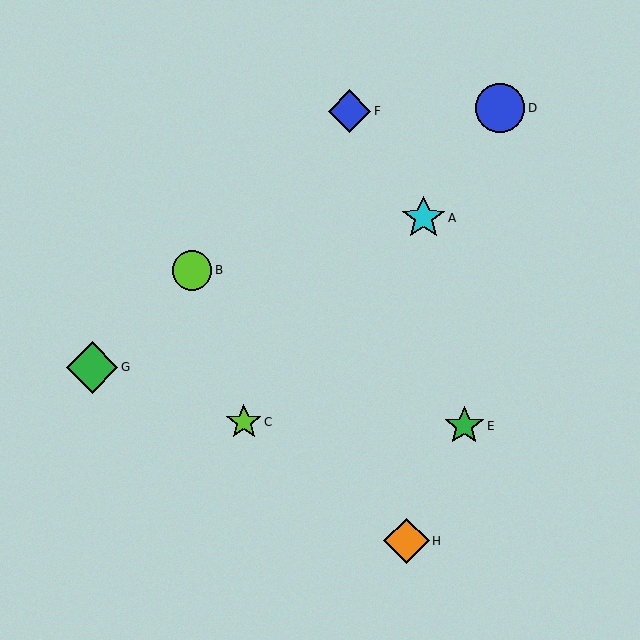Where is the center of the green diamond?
The center of the green diamond is at (92, 368).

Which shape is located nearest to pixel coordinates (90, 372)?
The green diamond (labeled G) at (92, 368) is nearest to that location.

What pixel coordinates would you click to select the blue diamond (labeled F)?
Click at (350, 111) to select the blue diamond F.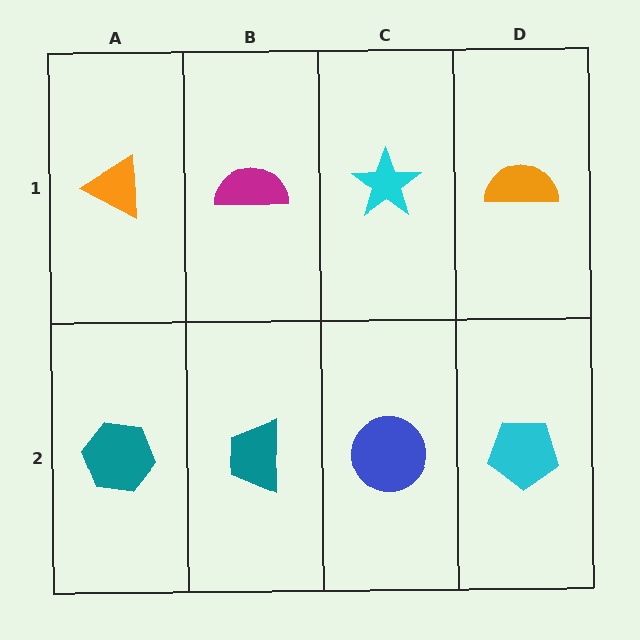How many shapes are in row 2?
4 shapes.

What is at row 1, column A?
An orange triangle.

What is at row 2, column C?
A blue circle.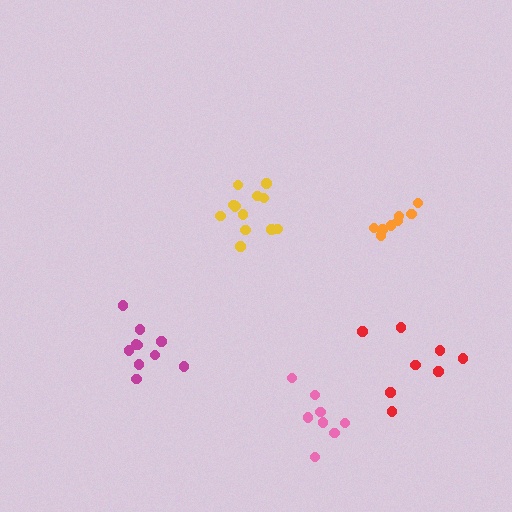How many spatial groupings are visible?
There are 5 spatial groupings.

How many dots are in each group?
Group 1: 8 dots, Group 2: 8 dots, Group 3: 10 dots, Group 4: 8 dots, Group 5: 13 dots (47 total).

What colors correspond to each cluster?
The clusters are colored: red, orange, magenta, pink, yellow.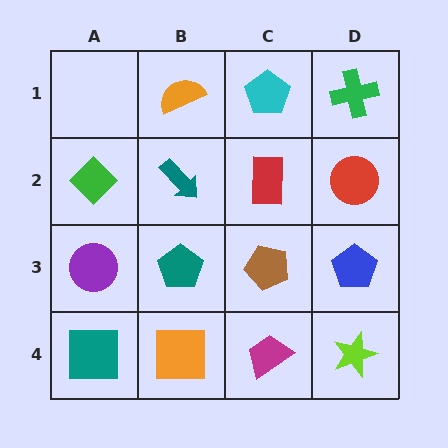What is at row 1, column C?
A cyan pentagon.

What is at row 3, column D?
A blue pentagon.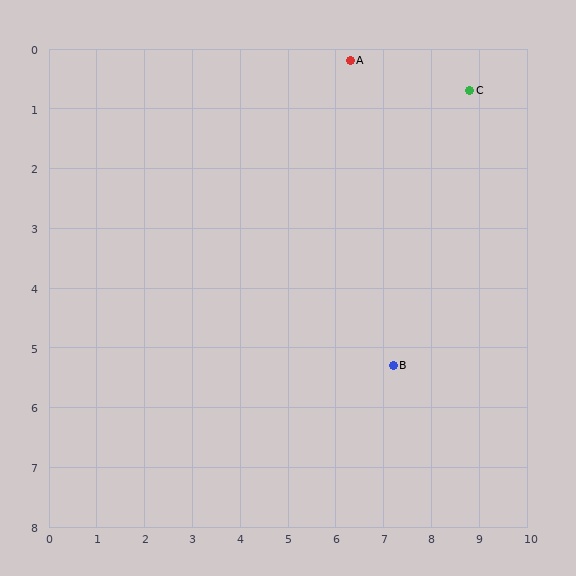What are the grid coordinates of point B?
Point B is at approximately (7.2, 5.3).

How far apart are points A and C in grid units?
Points A and C are about 2.5 grid units apart.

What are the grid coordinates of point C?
Point C is at approximately (8.8, 0.7).